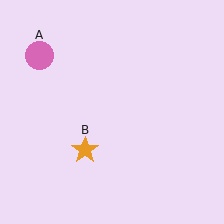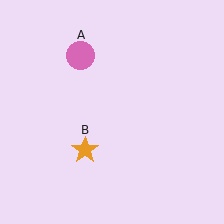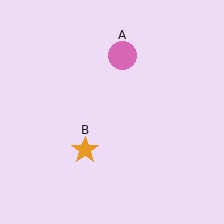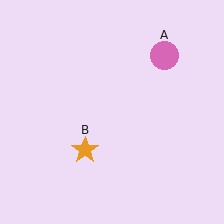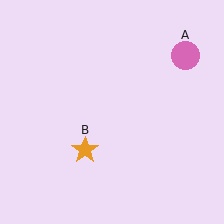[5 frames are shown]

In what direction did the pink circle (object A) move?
The pink circle (object A) moved right.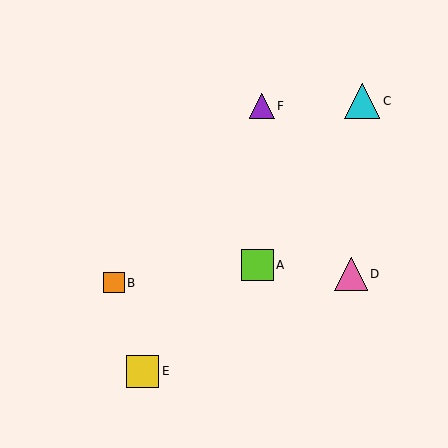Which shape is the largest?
The cyan triangle (labeled C) is the largest.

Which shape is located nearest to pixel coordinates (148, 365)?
The yellow square (labeled E) at (143, 371) is nearest to that location.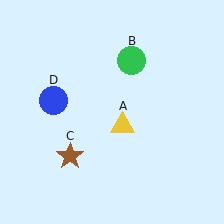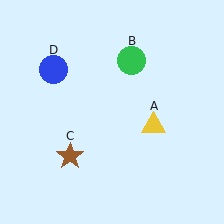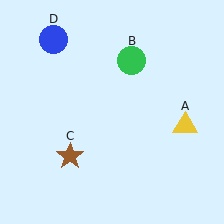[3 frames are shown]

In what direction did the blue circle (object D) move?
The blue circle (object D) moved up.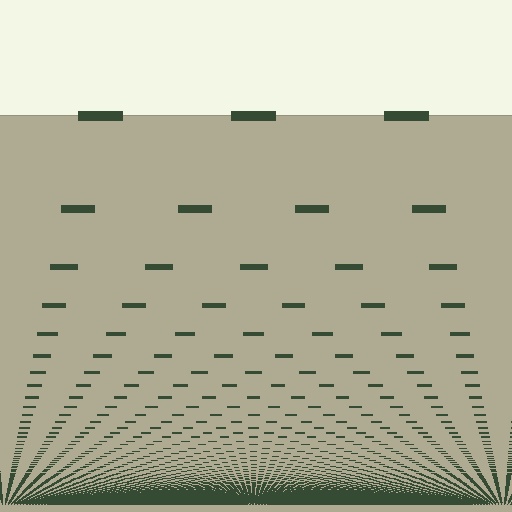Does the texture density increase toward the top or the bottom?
Density increases toward the bottom.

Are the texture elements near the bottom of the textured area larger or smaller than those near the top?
Smaller. The gradient is inverted — elements near the bottom are smaller and denser.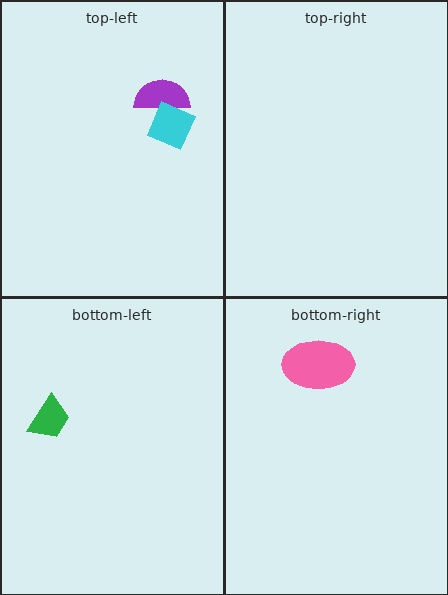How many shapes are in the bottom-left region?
1.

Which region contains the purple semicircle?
The top-left region.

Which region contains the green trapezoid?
The bottom-left region.